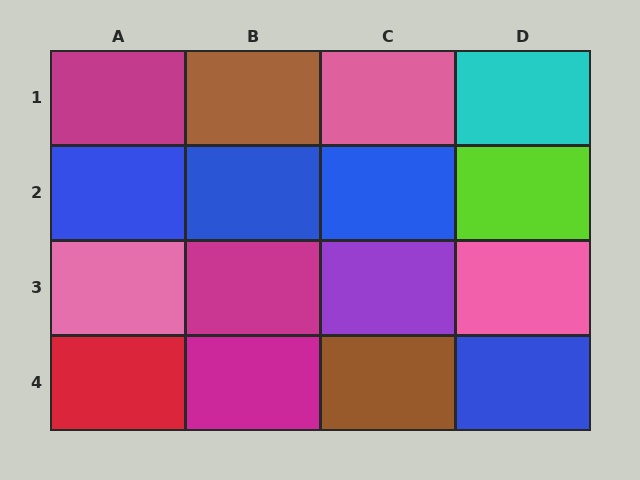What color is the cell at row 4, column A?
Red.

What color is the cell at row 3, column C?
Purple.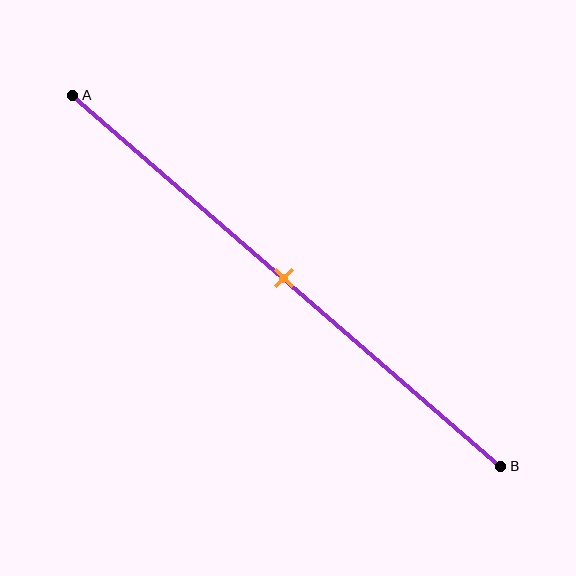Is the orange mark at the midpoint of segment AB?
Yes, the mark is approximately at the midpoint.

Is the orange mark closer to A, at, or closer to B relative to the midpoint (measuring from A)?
The orange mark is approximately at the midpoint of segment AB.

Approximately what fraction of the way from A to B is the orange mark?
The orange mark is approximately 50% of the way from A to B.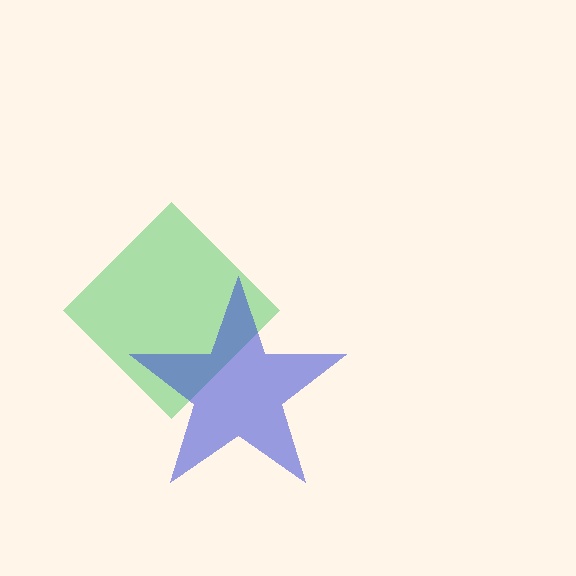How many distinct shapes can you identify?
There are 2 distinct shapes: a green diamond, a blue star.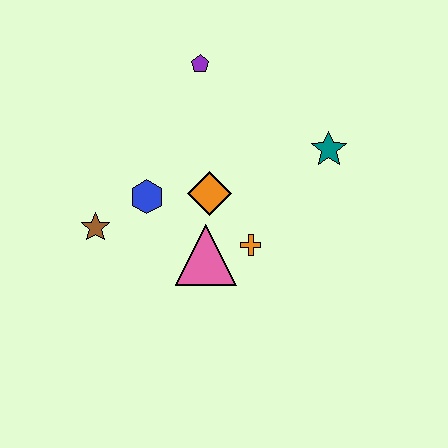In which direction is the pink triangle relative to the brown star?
The pink triangle is to the right of the brown star.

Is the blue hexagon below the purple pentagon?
Yes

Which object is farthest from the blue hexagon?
The teal star is farthest from the blue hexagon.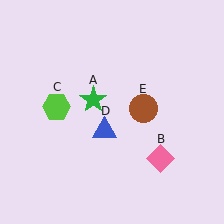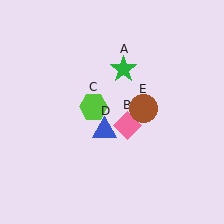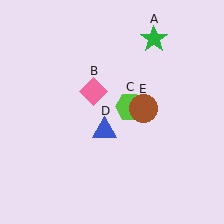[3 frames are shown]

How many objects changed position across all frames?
3 objects changed position: green star (object A), pink diamond (object B), lime hexagon (object C).